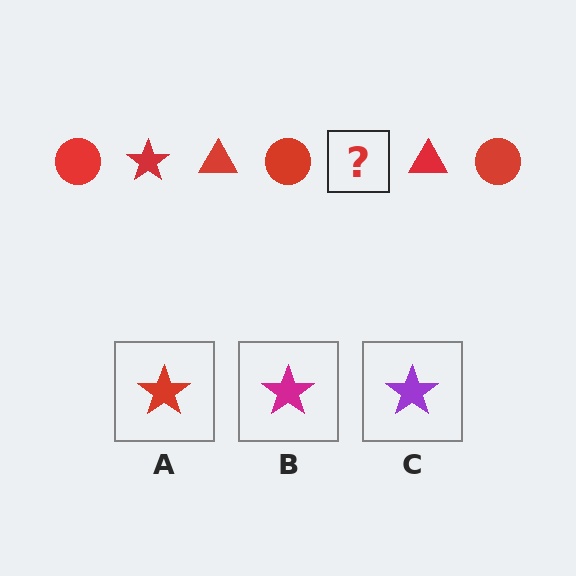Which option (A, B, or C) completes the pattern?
A.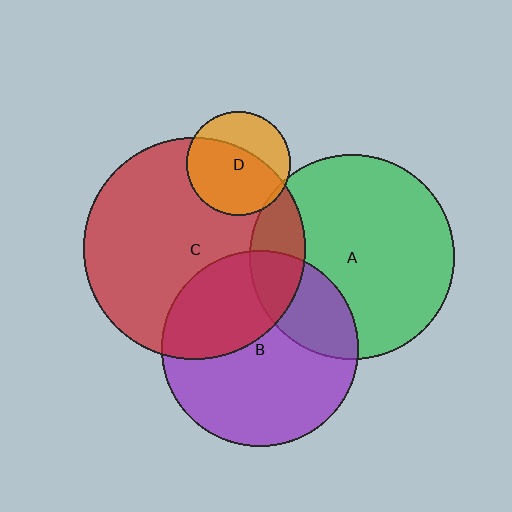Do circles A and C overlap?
Yes.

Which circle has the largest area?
Circle C (red).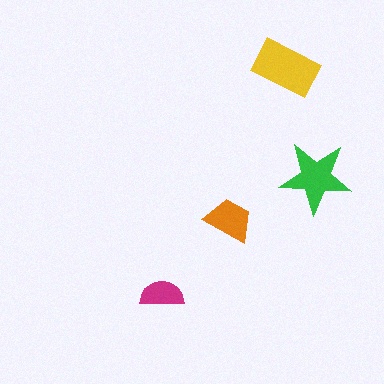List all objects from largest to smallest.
The yellow rectangle, the green star, the orange trapezoid, the magenta semicircle.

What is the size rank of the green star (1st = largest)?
2nd.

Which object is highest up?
The yellow rectangle is topmost.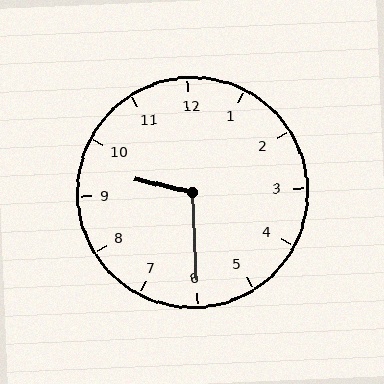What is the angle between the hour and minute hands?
Approximately 105 degrees.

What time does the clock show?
9:30.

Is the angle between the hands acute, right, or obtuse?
It is obtuse.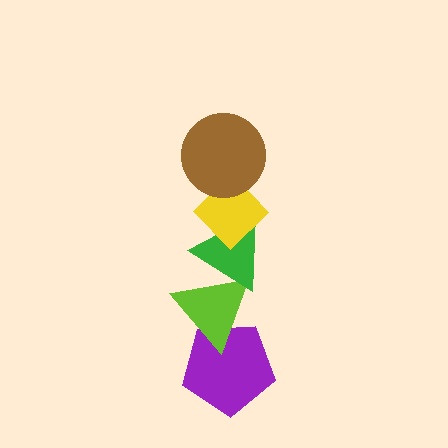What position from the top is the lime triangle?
The lime triangle is 4th from the top.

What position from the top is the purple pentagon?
The purple pentagon is 5th from the top.